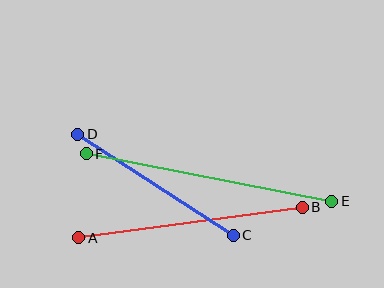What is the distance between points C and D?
The distance is approximately 185 pixels.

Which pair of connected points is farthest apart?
Points E and F are farthest apart.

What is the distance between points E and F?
The distance is approximately 250 pixels.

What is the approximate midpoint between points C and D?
The midpoint is at approximately (156, 185) pixels.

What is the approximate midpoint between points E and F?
The midpoint is at approximately (209, 177) pixels.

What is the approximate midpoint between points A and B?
The midpoint is at approximately (191, 223) pixels.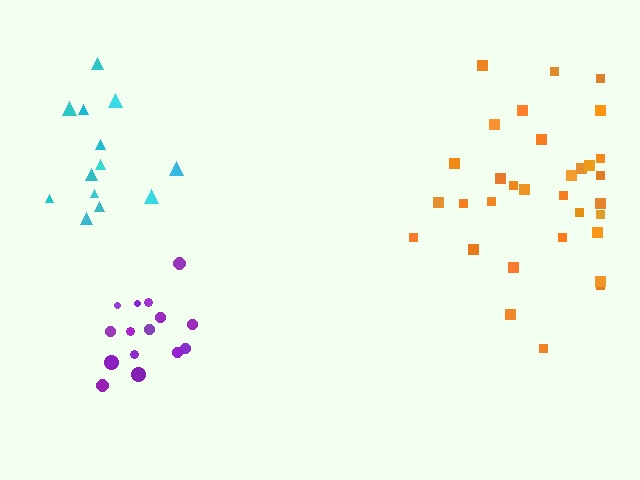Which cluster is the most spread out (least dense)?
Cyan.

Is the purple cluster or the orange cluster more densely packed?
Purple.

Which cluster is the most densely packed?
Purple.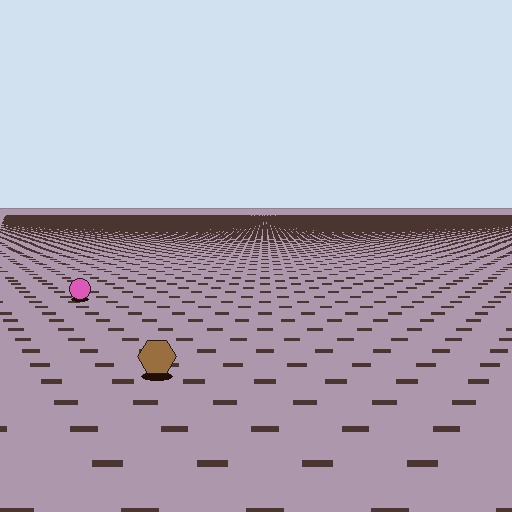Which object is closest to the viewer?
The brown hexagon is closest. The texture marks near it are larger and more spread out.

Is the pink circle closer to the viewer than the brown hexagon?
No. The brown hexagon is closer — you can tell from the texture gradient: the ground texture is coarser near it.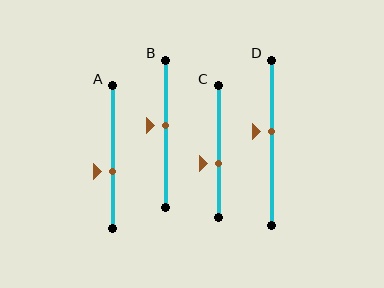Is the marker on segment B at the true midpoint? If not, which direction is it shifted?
No, the marker on segment B is shifted upward by about 6% of the segment length.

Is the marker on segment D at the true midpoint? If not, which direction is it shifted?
No, the marker on segment D is shifted upward by about 7% of the segment length.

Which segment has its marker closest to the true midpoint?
Segment B has its marker closest to the true midpoint.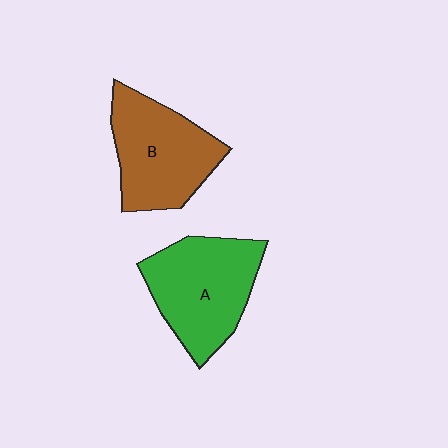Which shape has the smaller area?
Shape B (brown).